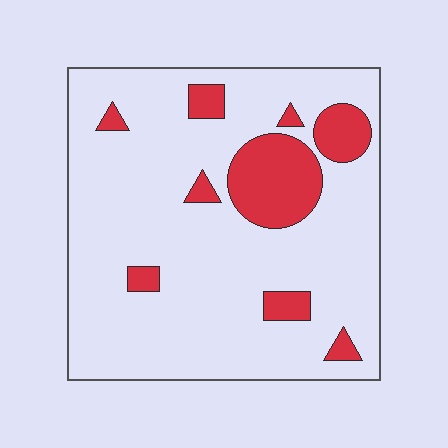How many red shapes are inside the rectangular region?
9.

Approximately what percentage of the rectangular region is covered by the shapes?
Approximately 15%.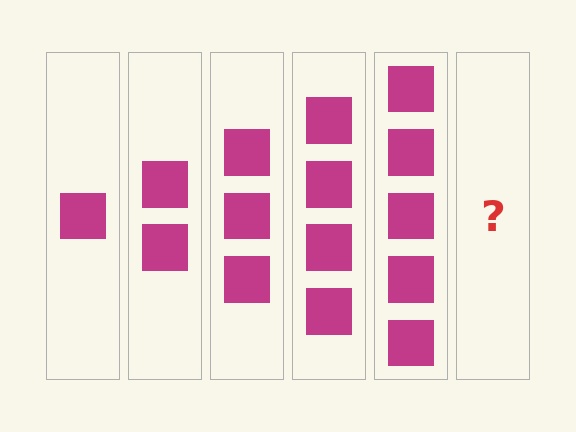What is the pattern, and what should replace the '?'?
The pattern is that each step adds one more square. The '?' should be 6 squares.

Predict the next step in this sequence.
The next step is 6 squares.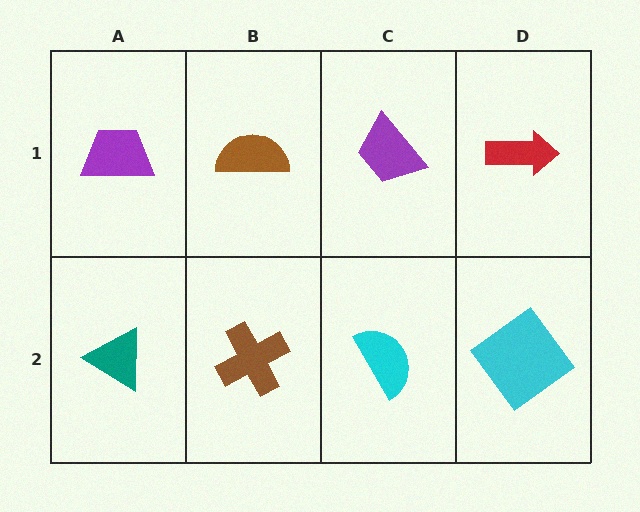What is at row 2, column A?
A teal triangle.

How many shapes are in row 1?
4 shapes.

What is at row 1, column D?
A red arrow.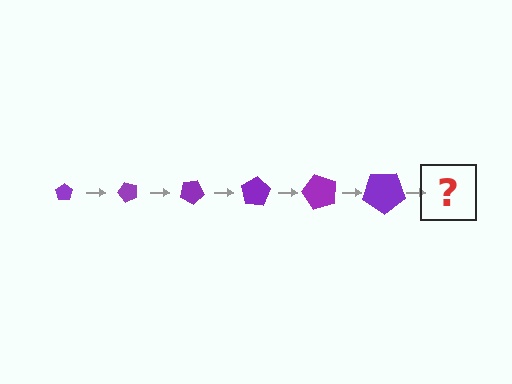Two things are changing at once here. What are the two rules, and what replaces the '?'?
The two rules are that the pentagon grows larger each step and it rotates 50 degrees each step. The '?' should be a pentagon, larger than the previous one and rotated 300 degrees from the start.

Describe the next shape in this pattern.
It should be a pentagon, larger than the previous one and rotated 300 degrees from the start.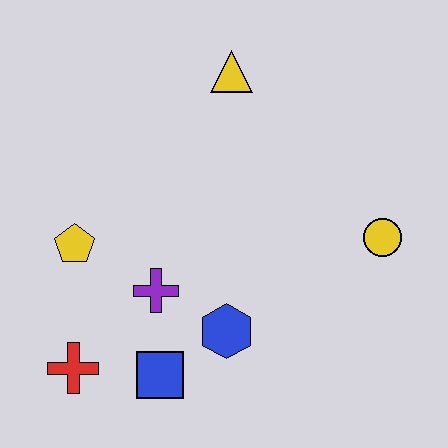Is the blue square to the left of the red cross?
No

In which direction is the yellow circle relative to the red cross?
The yellow circle is to the right of the red cross.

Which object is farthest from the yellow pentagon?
The yellow circle is farthest from the yellow pentagon.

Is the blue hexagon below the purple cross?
Yes